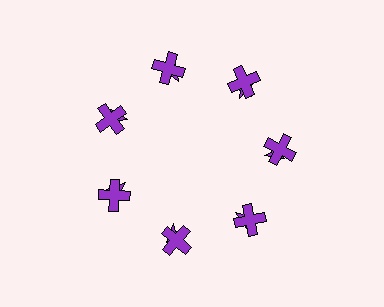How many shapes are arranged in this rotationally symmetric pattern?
There are 14 shapes, arranged in 7 groups of 2.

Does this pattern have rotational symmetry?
Yes, this pattern has 7-fold rotational symmetry. It looks the same after rotating 51 degrees around the center.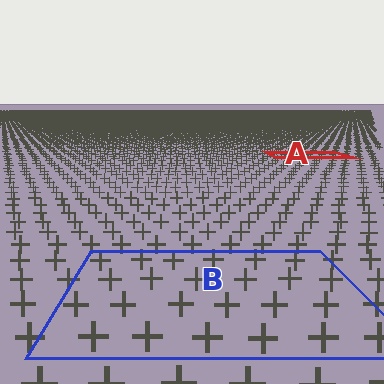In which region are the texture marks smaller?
The texture marks are smaller in region A, because it is farther away.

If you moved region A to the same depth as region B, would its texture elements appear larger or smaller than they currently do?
They would appear larger. At a closer depth, the same texture elements are projected at a bigger on-screen size.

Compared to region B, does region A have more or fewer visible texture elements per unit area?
Region A has more texture elements per unit area — they are packed more densely because it is farther away.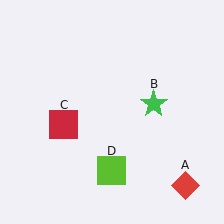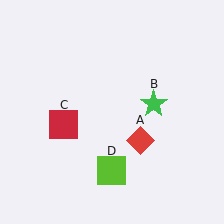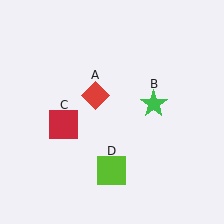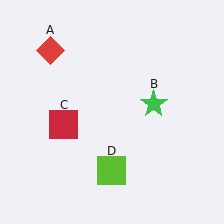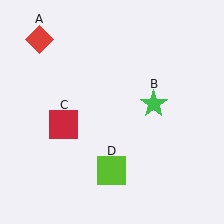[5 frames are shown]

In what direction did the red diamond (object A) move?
The red diamond (object A) moved up and to the left.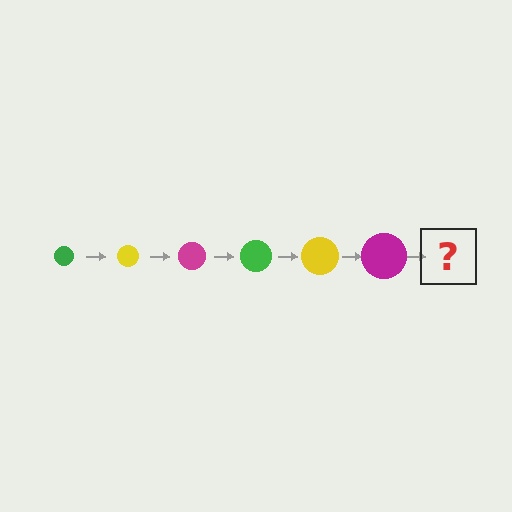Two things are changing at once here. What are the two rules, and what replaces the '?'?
The two rules are that the circle grows larger each step and the color cycles through green, yellow, and magenta. The '?' should be a green circle, larger than the previous one.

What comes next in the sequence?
The next element should be a green circle, larger than the previous one.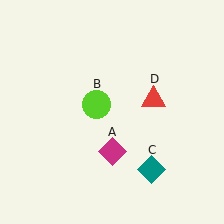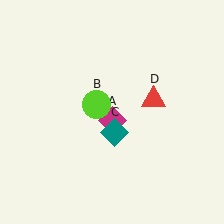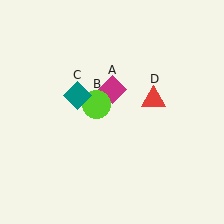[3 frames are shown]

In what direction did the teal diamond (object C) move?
The teal diamond (object C) moved up and to the left.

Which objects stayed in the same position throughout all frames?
Lime circle (object B) and red triangle (object D) remained stationary.